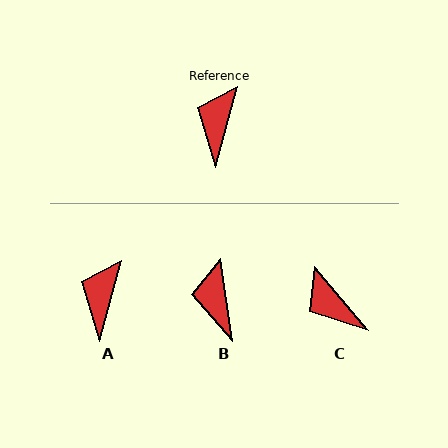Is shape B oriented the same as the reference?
No, it is off by about 24 degrees.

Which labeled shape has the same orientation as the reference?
A.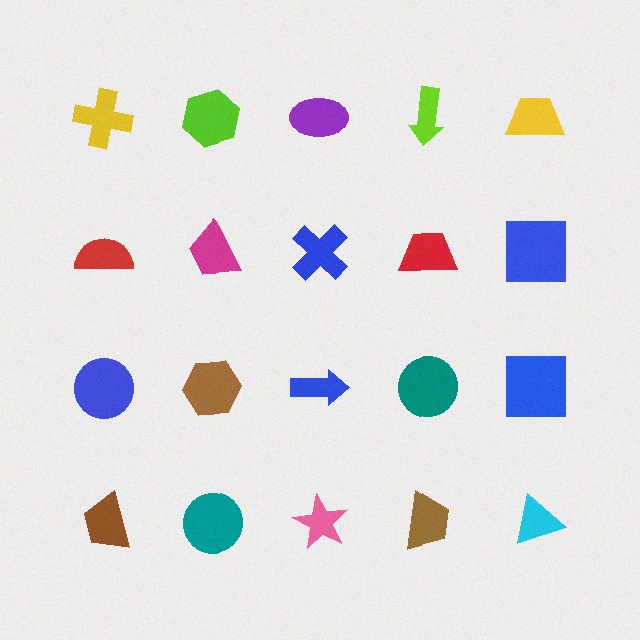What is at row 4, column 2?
A teal circle.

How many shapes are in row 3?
5 shapes.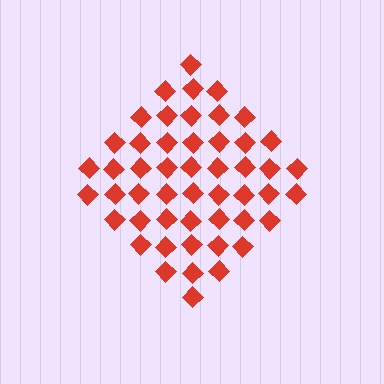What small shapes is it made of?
It is made of small diamonds.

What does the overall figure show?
The overall figure shows a diamond.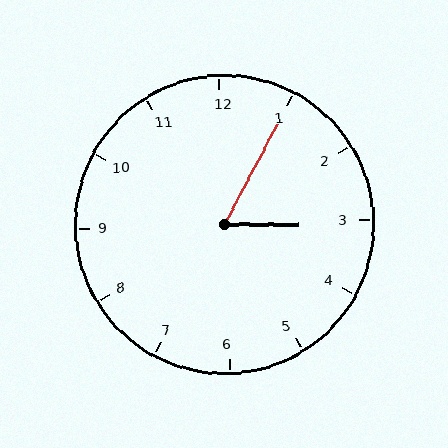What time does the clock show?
3:05.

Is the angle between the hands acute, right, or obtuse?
It is acute.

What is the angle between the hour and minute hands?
Approximately 62 degrees.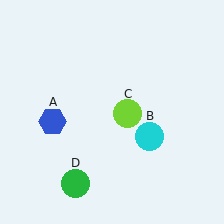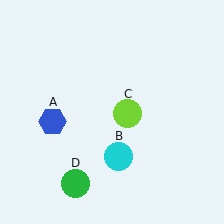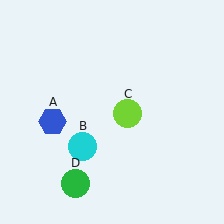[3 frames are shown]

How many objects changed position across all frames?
1 object changed position: cyan circle (object B).